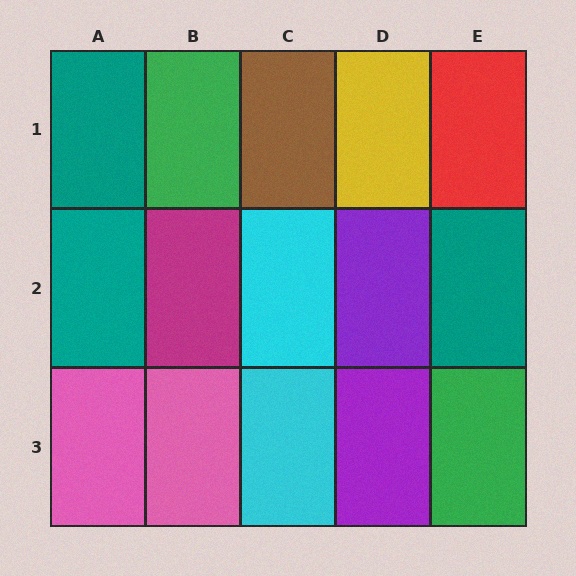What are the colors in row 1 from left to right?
Teal, green, brown, yellow, red.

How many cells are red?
1 cell is red.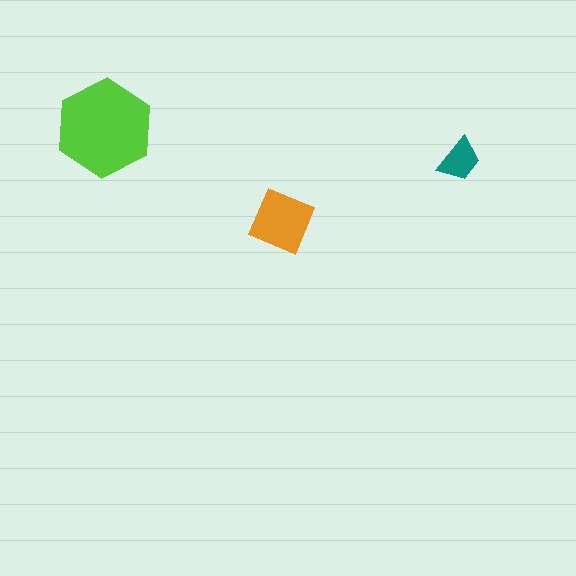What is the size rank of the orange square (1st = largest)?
2nd.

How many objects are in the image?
There are 3 objects in the image.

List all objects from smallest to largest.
The teal trapezoid, the orange square, the lime hexagon.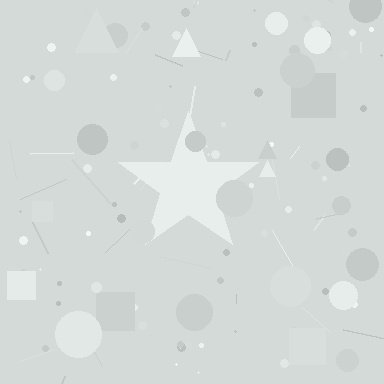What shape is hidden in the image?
A star is hidden in the image.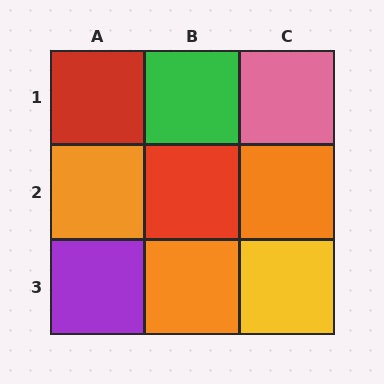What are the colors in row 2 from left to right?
Orange, red, orange.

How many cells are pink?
1 cell is pink.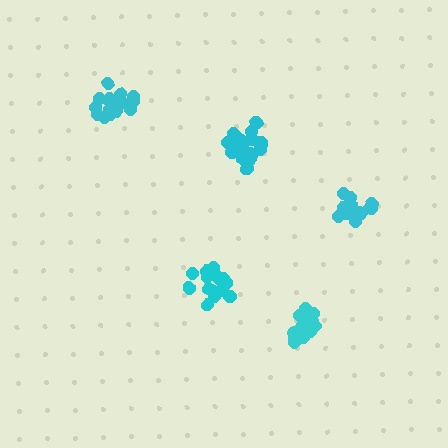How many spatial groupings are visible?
There are 5 spatial groupings.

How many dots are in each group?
Group 1: 18 dots, Group 2: 16 dots, Group 3: 16 dots, Group 4: 16 dots, Group 5: 17 dots (83 total).